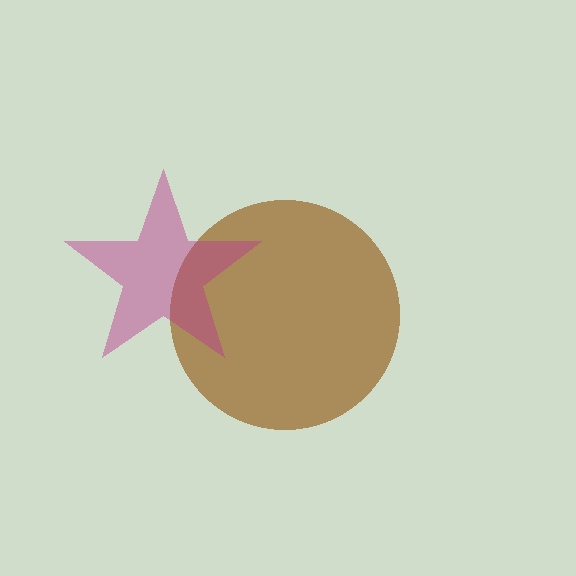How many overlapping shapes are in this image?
There are 2 overlapping shapes in the image.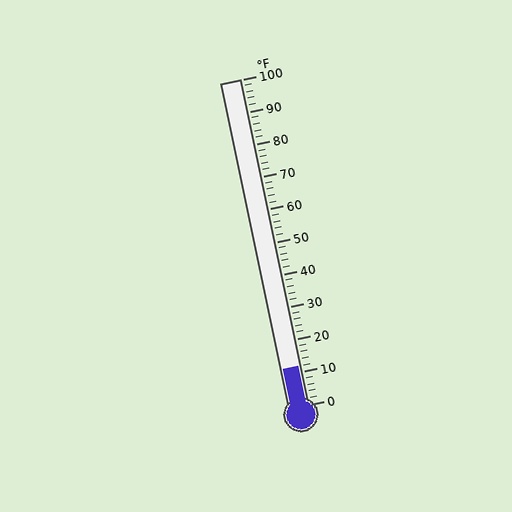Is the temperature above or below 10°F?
The temperature is above 10°F.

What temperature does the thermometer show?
The thermometer shows approximately 12°F.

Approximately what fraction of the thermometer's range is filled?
The thermometer is filled to approximately 10% of its range.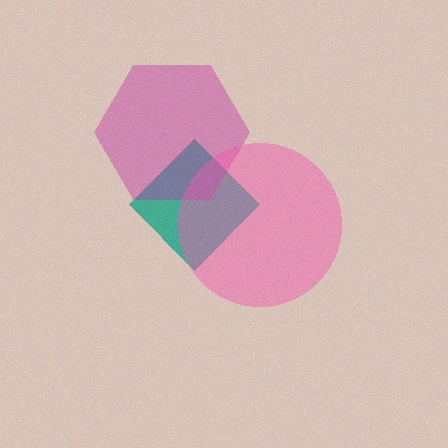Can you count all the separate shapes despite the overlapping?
Yes, there are 3 separate shapes.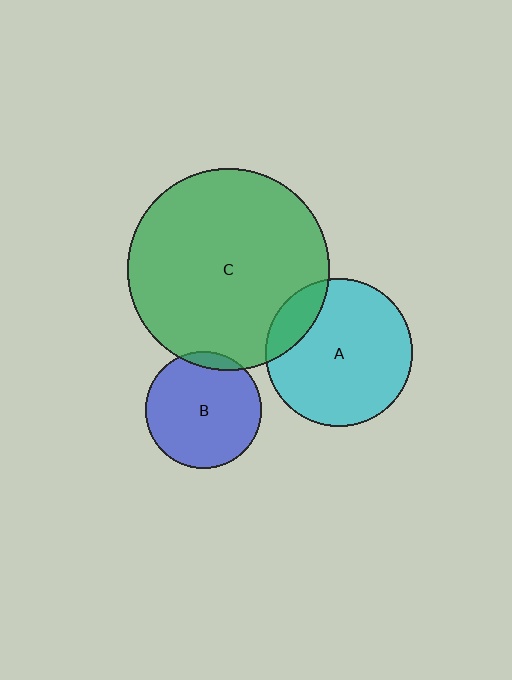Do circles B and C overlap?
Yes.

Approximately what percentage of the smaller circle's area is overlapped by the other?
Approximately 5%.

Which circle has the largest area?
Circle C (green).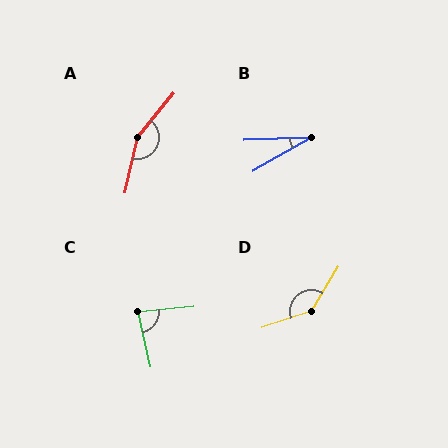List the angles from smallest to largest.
B (28°), C (82°), D (140°), A (153°).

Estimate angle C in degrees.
Approximately 82 degrees.